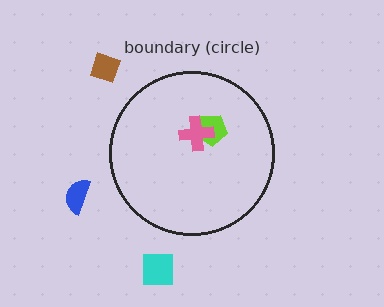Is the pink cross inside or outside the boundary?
Inside.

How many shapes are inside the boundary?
2 inside, 3 outside.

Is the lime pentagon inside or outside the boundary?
Inside.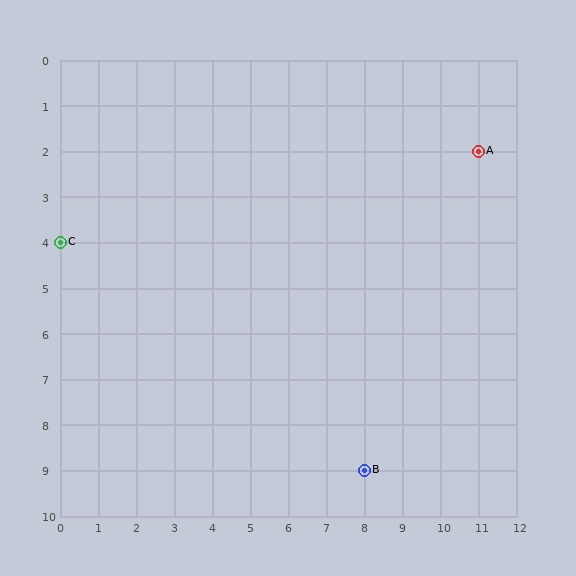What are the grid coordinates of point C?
Point C is at grid coordinates (0, 4).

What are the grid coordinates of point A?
Point A is at grid coordinates (11, 2).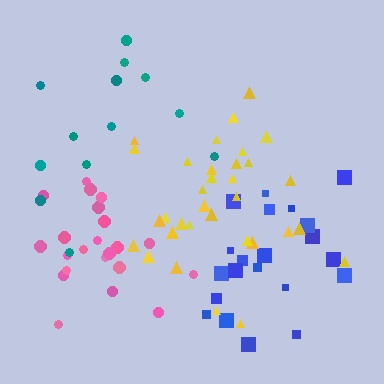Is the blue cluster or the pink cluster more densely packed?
Blue.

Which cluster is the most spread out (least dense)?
Teal.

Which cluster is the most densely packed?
Yellow.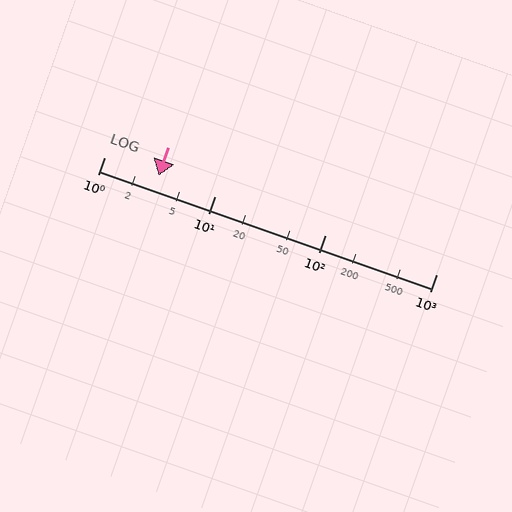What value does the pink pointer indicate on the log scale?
The pointer indicates approximately 3.1.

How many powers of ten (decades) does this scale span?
The scale spans 3 decades, from 1 to 1000.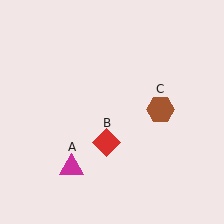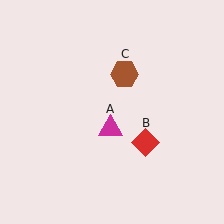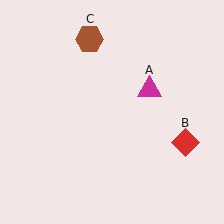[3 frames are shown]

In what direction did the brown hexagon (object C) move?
The brown hexagon (object C) moved up and to the left.